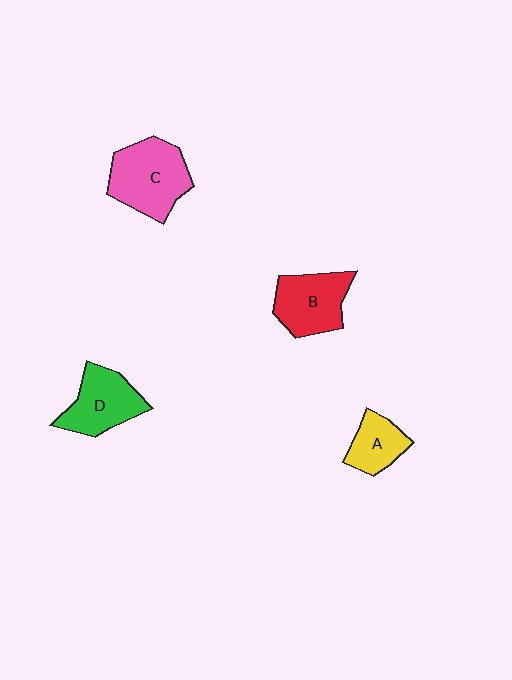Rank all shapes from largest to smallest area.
From largest to smallest: C (pink), B (red), D (green), A (yellow).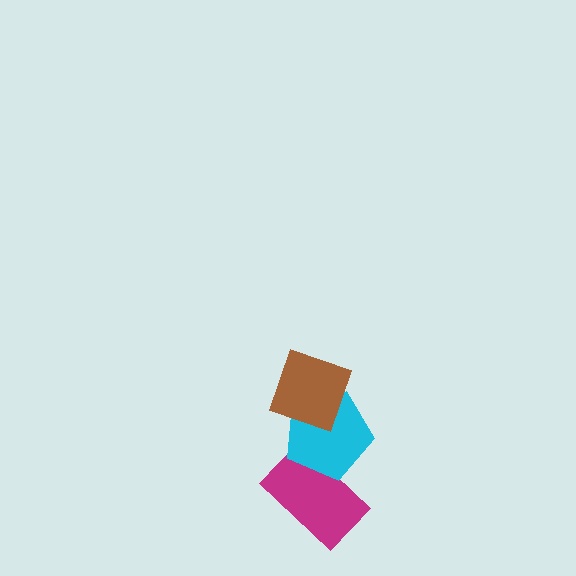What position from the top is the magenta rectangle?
The magenta rectangle is 3rd from the top.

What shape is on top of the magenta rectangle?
The cyan pentagon is on top of the magenta rectangle.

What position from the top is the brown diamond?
The brown diamond is 1st from the top.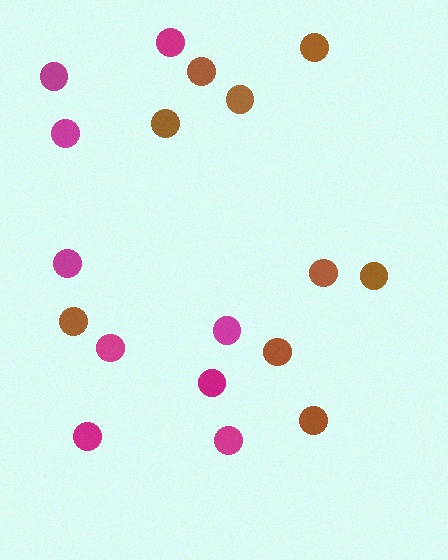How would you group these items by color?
There are 2 groups: one group of brown circles (9) and one group of magenta circles (9).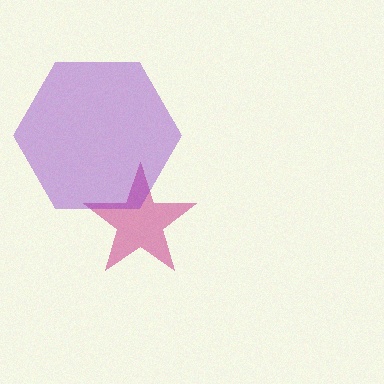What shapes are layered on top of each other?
The layered shapes are: a magenta star, a purple hexagon.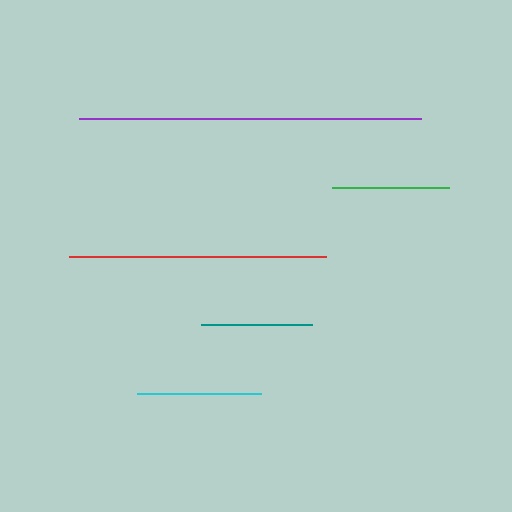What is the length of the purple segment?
The purple segment is approximately 341 pixels long.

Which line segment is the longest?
The purple line is the longest at approximately 341 pixels.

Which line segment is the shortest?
The teal line is the shortest at approximately 111 pixels.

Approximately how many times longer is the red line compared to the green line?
The red line is approximately 2.2 times the length of the green line.